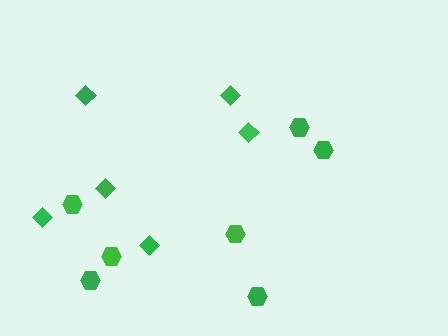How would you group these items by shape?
There are 2 groups: one group of hexagons (7) and one group of diamonds (6).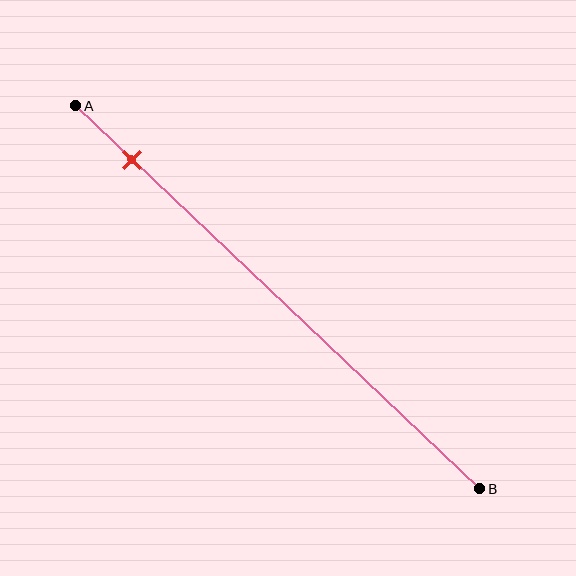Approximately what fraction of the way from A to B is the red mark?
The red mark is approximately 15% of the way from A to B.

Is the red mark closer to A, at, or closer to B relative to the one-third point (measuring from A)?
The red mark is closer to point A than the one-third point of segment AB.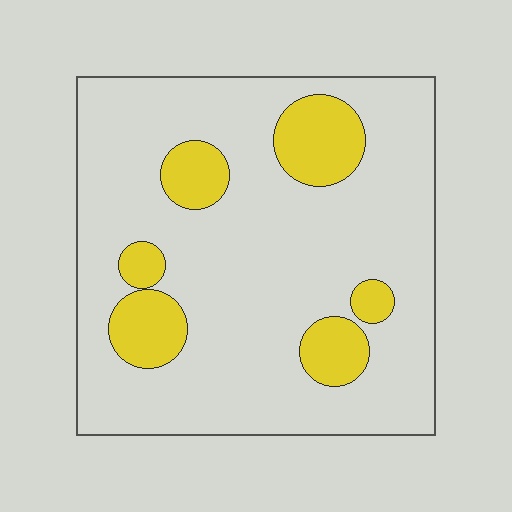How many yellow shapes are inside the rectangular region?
6.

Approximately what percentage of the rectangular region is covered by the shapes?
Approximately 20%.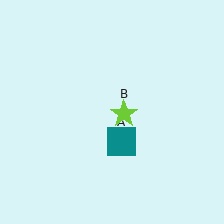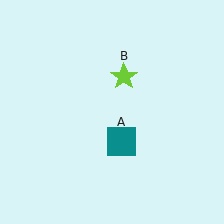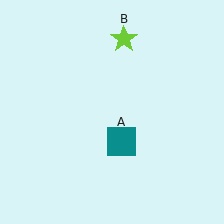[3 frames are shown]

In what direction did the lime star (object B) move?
The lime star (object B) moved up.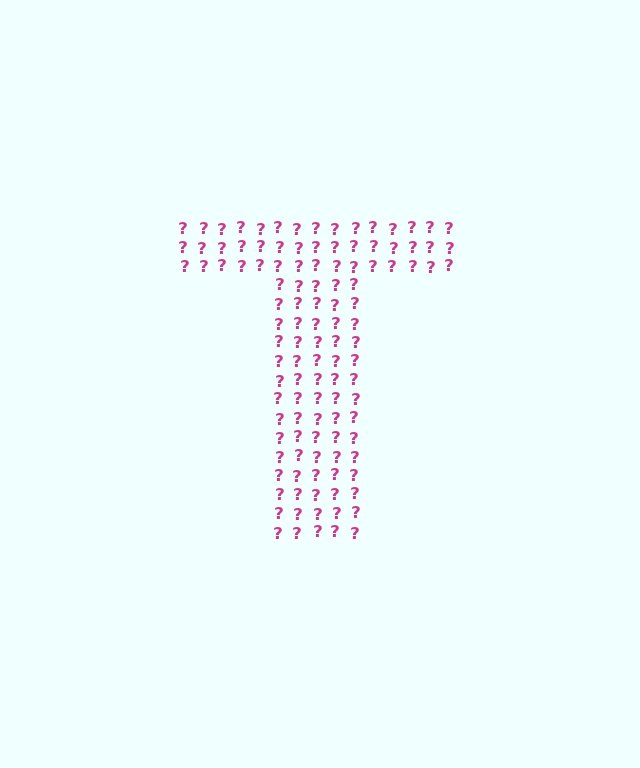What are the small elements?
The small elements are question marks.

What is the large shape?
The large shape is the letter T.